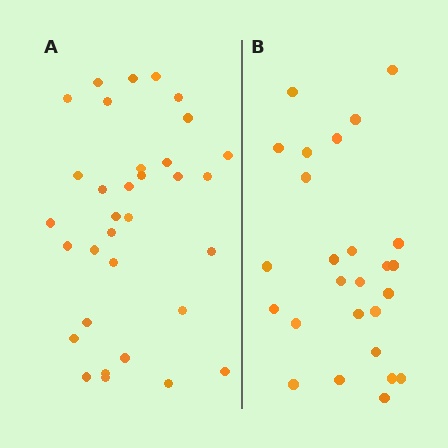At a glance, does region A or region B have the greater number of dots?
Region A (the left region) has more dots.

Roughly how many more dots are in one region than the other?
Region A has roughly 8 or so more dots than region B.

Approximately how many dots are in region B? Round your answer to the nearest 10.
About 30 dots. (The exact count is 26, which rounds to 30.)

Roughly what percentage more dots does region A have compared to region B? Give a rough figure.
About 25% more.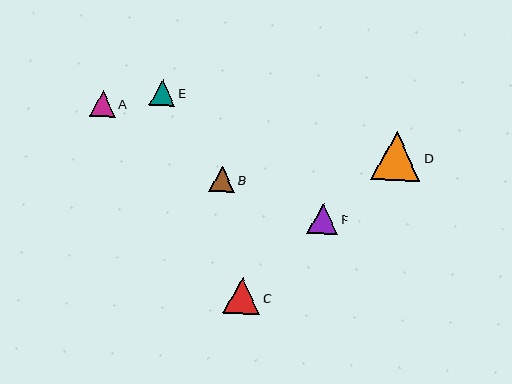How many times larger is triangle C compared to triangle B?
Triangle C is approximately 1.4 times the size of triangle B.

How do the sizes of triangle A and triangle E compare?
Triangle A and triangle E are approximately the same size.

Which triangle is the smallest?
Triangle B is the smallest with a size of approximately 25 pixels.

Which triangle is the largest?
Triangle D is the largest with a size of approximately 49 pixels.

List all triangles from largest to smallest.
From largest to smallest: D, C, F, A, E, B.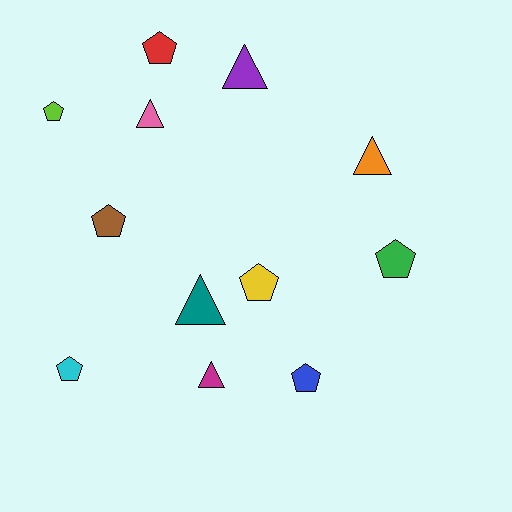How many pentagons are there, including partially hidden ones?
There are 7 pentagons.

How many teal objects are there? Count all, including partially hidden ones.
There is 1 teal object.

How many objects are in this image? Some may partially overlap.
There are 12 objects.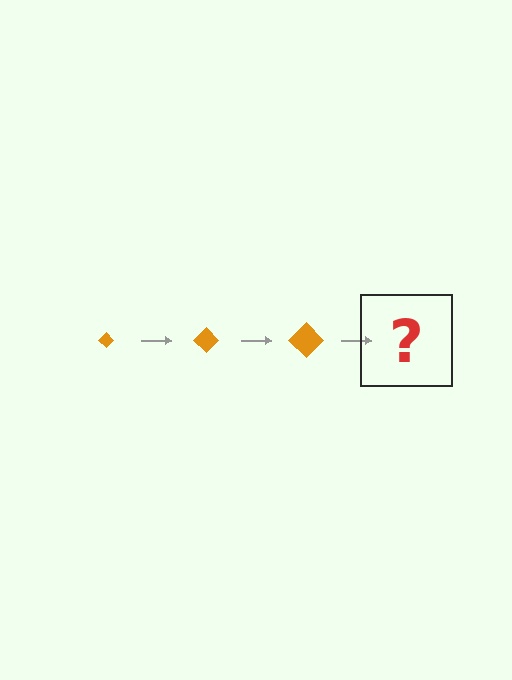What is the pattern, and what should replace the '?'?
The pattern is that the diamond gets progressively larger each step. The '?' should be an orange diamond, larger than the previous one.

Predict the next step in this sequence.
The next step is an orange diamond, larger than the previous one.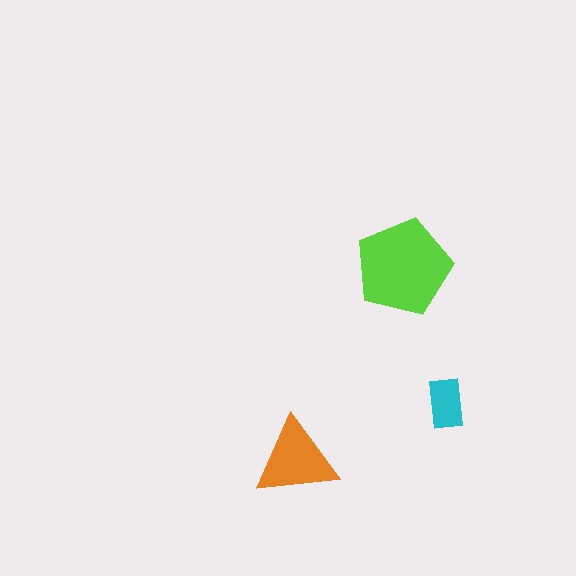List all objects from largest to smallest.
The lime pentagon, the orange triangle, the cyan rectangle.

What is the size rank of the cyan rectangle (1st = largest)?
3rd.